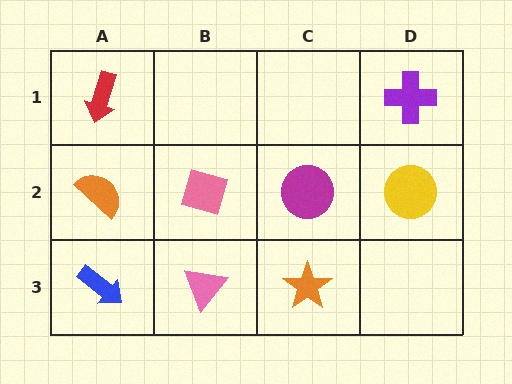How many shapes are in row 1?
2 shapes.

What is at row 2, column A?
An orange semicircle.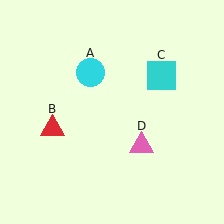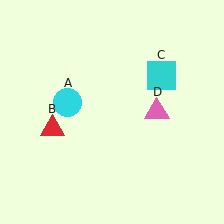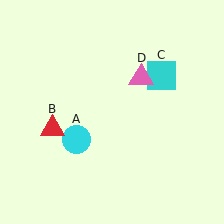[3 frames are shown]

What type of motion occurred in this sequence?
The cyan circle (object A), pink triangle (object D) rotated counterclockwise around the center of the scene.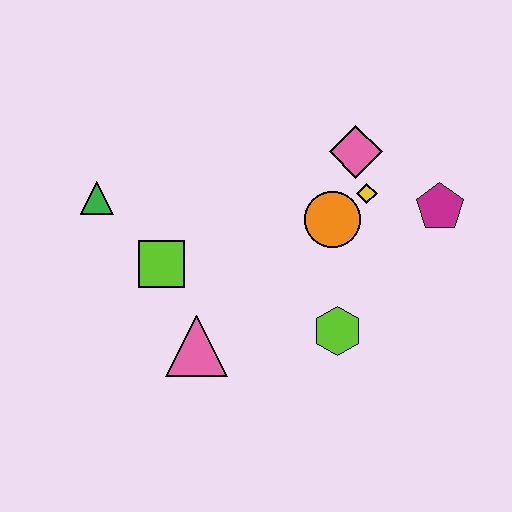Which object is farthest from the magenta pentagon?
The green triangle is farthest from the magenta pentagon.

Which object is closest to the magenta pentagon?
The yellow diamond is closest to the magenta pentagon.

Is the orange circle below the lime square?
No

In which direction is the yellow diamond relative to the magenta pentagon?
The yellow diamond is to the left of the magenta pentagon.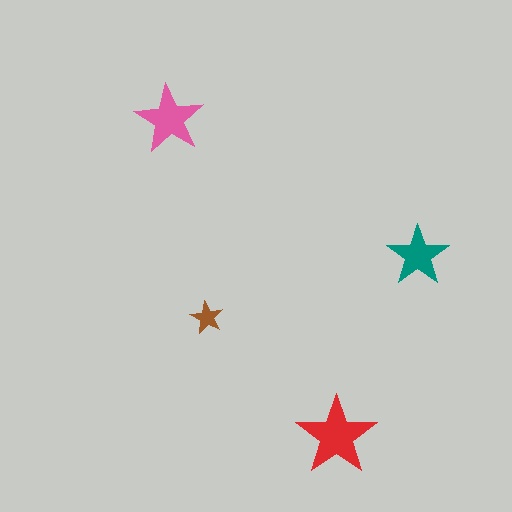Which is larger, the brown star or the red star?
The red one.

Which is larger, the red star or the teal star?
The red one.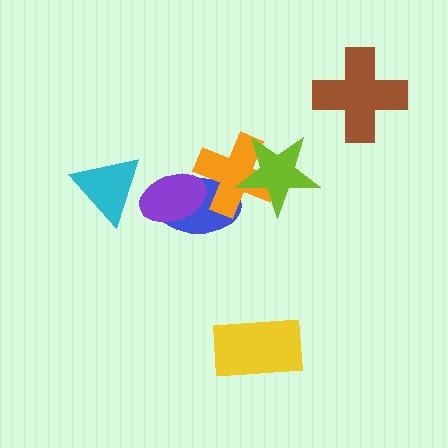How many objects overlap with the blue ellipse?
2 objects overlap with the blue ellipse.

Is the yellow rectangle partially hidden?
No, no other shape covers it.